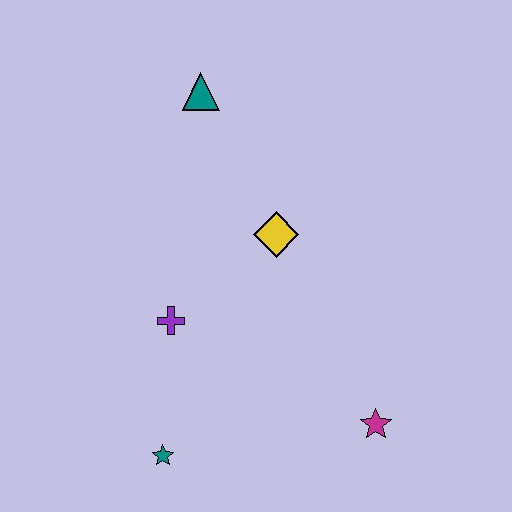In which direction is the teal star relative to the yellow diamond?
The teal star is below the yellow diamond.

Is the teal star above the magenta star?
No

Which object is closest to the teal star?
The purple cross is closest to the teal star.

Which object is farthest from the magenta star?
The teal triangle is farthest from the magenta star.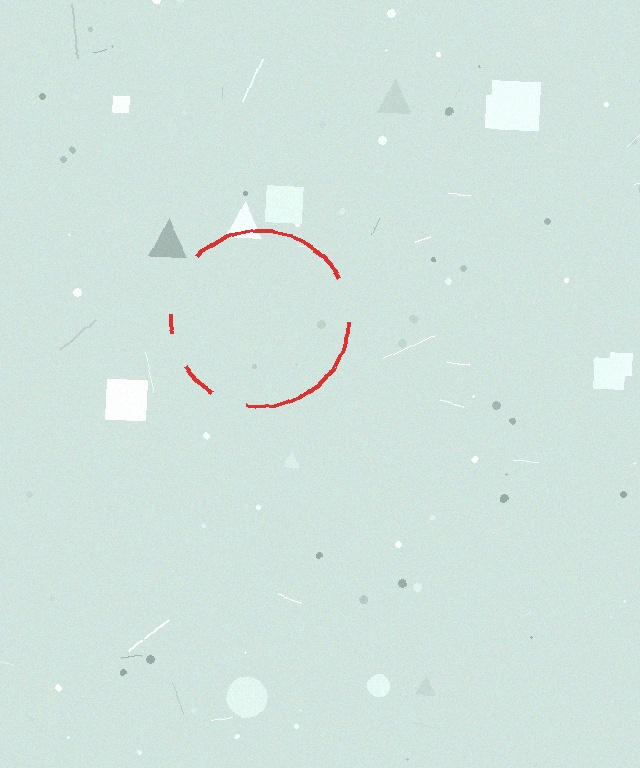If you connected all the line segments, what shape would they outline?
They would outline a circle.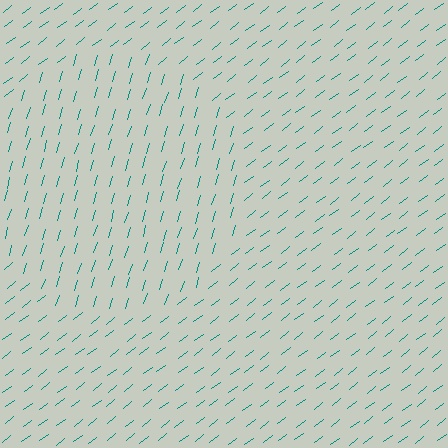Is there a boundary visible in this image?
Yes, there is a texture boundary formed by a change in line orientation.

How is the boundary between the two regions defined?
The boundary is defined purely by a change in line orientation (approximately 35 degrees difference). All lines are the same color and thickness.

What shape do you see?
I see a circle.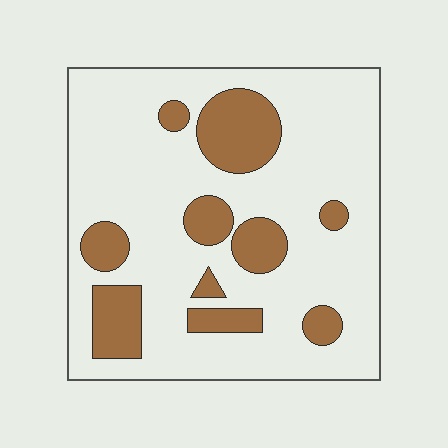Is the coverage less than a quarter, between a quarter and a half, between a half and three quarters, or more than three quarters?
Less than a quarter.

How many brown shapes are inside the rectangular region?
10.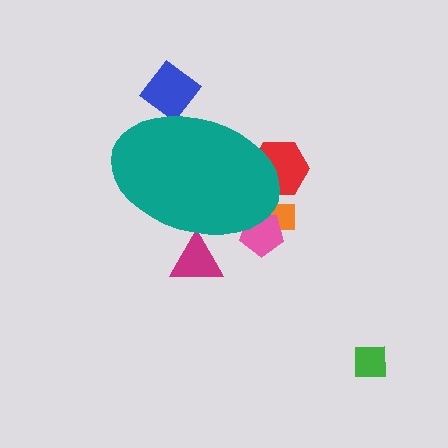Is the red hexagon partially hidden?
Yes, the red hexagon is partially hidden behind the teal ellipse.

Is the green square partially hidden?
No, the green square is fully visible.